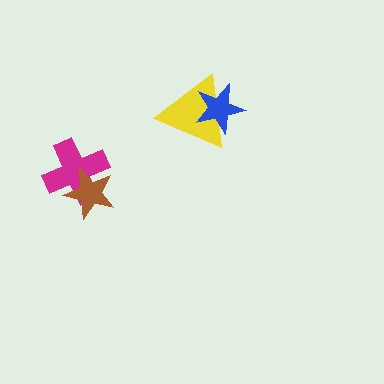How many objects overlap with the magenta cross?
1 object overlaps with the magenta cross.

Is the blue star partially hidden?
No, no other shape covers it.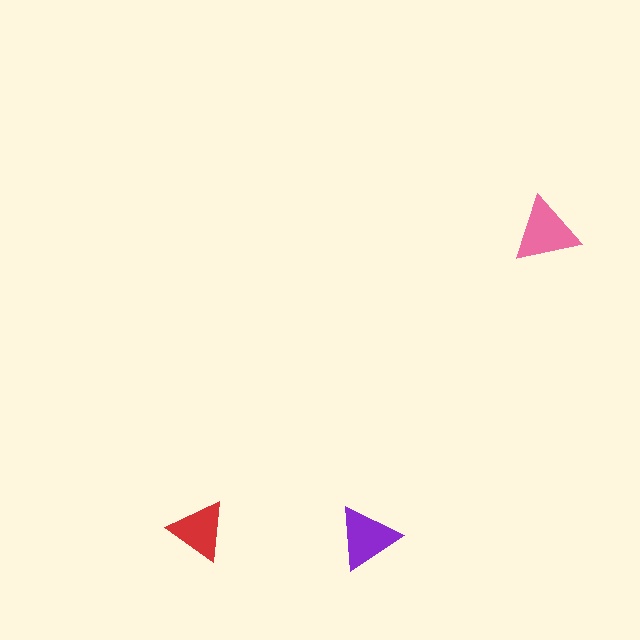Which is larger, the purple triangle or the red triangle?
The purple one.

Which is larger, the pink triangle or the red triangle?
The pink one.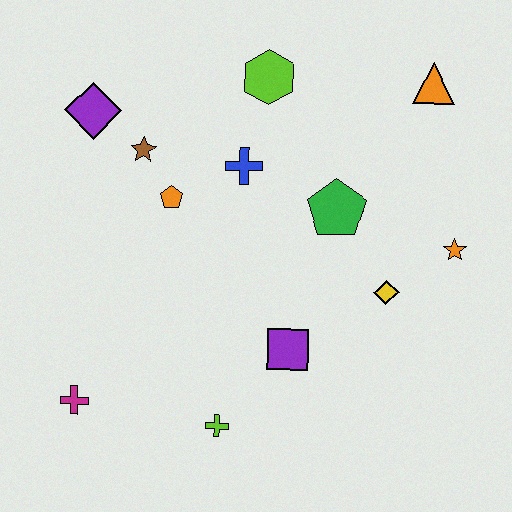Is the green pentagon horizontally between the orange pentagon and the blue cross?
No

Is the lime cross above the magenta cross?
No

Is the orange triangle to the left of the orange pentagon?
No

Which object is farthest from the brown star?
The orange star is farthest from the brown star.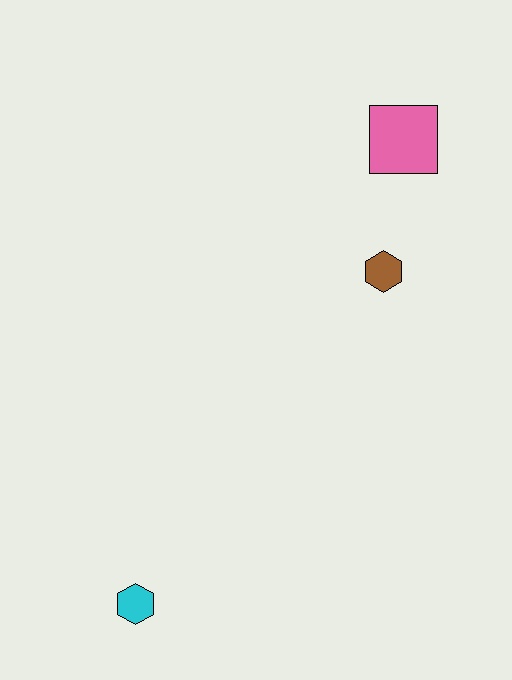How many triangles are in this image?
There are no triangles.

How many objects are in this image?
There are 3 objects.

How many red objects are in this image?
There are no red objects.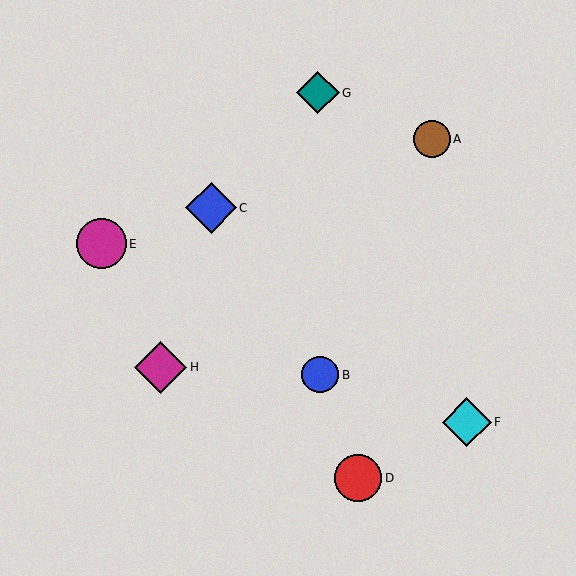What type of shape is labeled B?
Shape B is a blue circle.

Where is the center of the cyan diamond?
The center of the cyan diamond is at (467, 422).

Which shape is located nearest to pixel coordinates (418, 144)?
The brown circle (labeled A) at (432, 139) is nearest to that location.